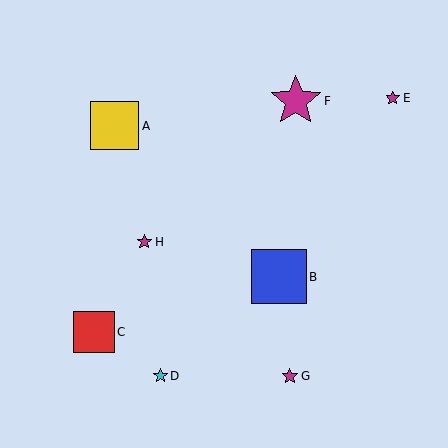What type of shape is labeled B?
Shape B is a blue square.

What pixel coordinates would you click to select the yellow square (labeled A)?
Click at (115, 126) to select the yellow square A.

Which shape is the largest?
The blue square (labeled B) is the largest.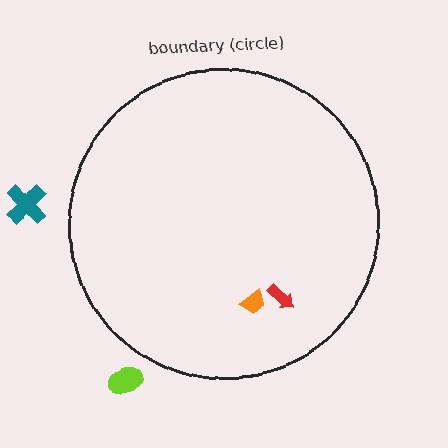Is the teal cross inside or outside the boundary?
Outside.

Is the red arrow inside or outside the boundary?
Inside.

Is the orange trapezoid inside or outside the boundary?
Inside.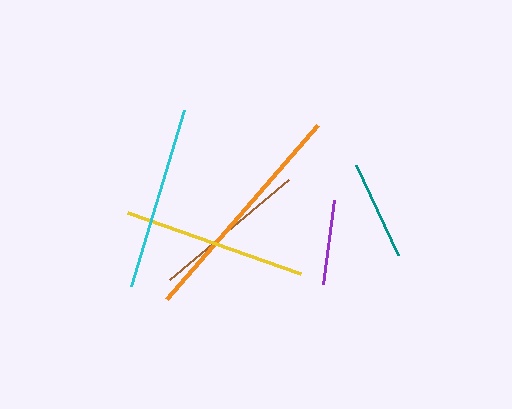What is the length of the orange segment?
The orange segment is approximately 231 pixels long.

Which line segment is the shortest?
The purple line is the shortest at approximately 85 pixels.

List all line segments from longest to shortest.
From longest to shortest: orange, yellow, cyan, brown, teal, purple.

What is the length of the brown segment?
The brown segment is approximately 155 pixels long.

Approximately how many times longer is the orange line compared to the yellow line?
The orange line is approximately 1.3 times the length of the yellow line.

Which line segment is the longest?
The orange line is the longest at approximately 231 pixels.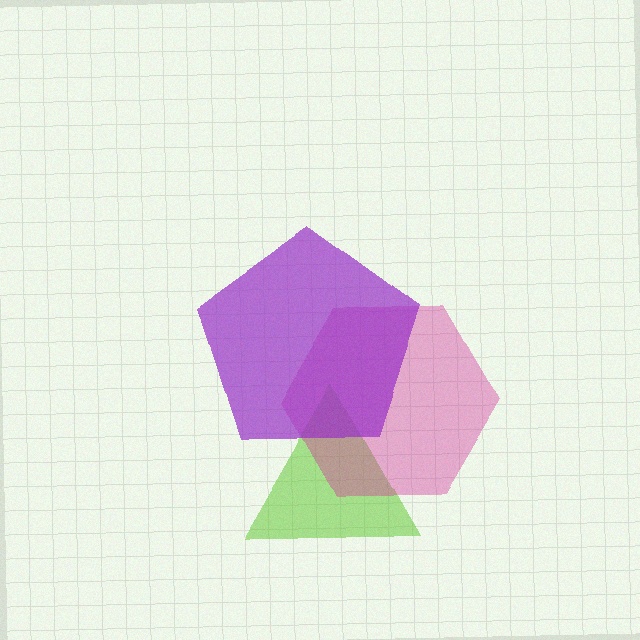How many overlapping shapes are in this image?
There are 3 overlapping shapes in the image.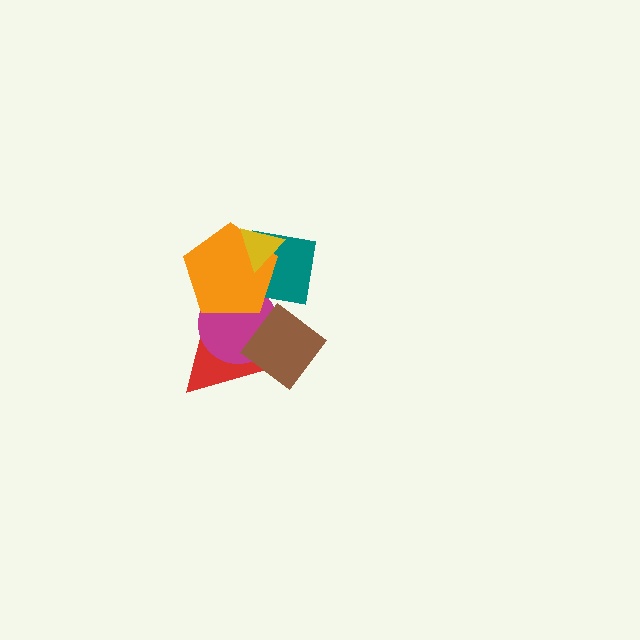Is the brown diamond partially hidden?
Yes, it is partially covered by another shape.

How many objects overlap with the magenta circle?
4 objects overlap with the magenta circle.